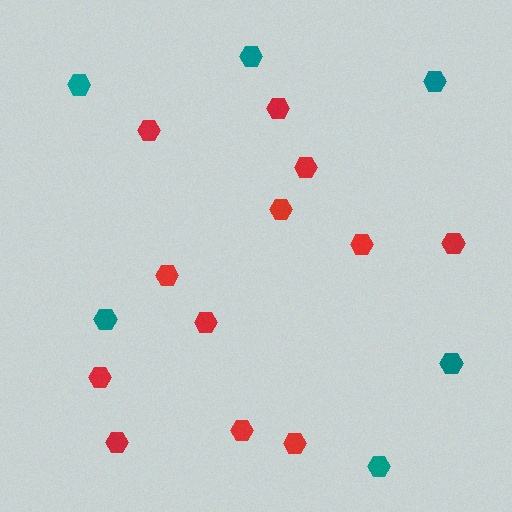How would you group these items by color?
There are 2 groups: one group of teal hexagons (6) and one group of red hexagons (12).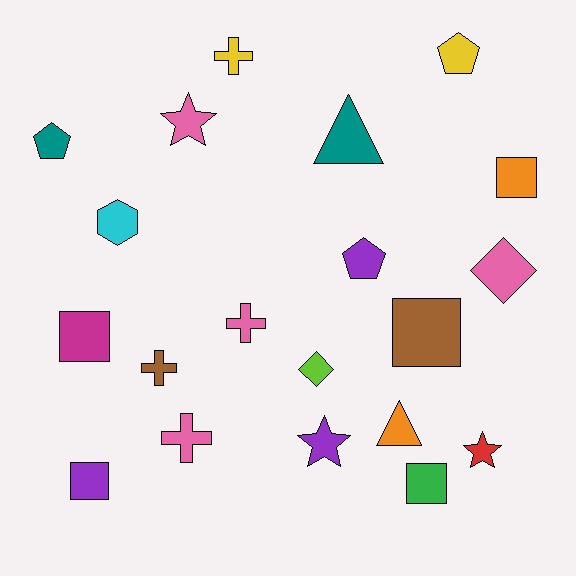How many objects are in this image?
There are 20 objects.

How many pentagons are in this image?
There are 3 pentagons.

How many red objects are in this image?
There is 1 red object.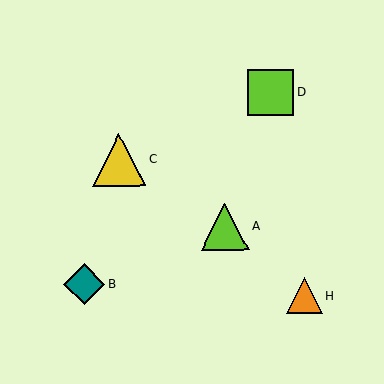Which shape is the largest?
The yellow triangle (labeled C) is the largest.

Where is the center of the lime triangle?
The center of the lime triangle is at (225, 227).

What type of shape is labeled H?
Shape H is an orange triangle.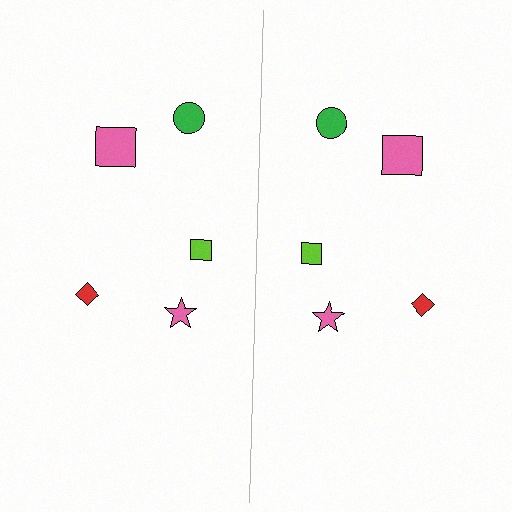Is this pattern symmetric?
Yes, this pattern has bilateral (reflection) symmetry.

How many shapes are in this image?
There are 10 shapes in this image.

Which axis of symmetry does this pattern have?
The pattern has a vertical axis of symmetry running through the center of the image.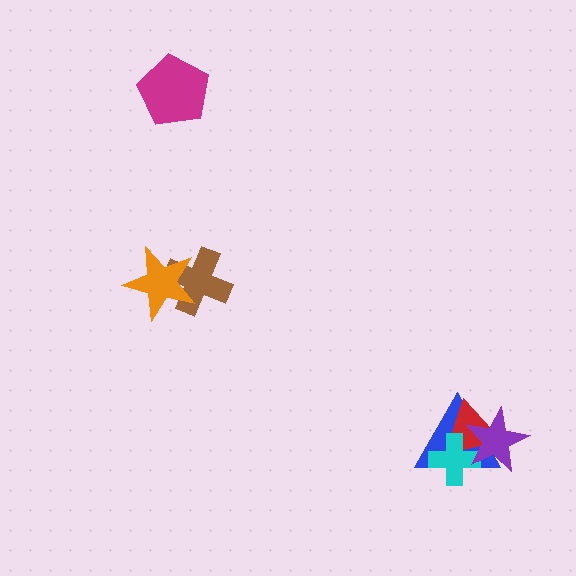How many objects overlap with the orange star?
1 object overlaps with the orange star.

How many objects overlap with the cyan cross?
3 objects overlap with the cyan cross.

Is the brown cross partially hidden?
Yes, it is partially covered by another shape.